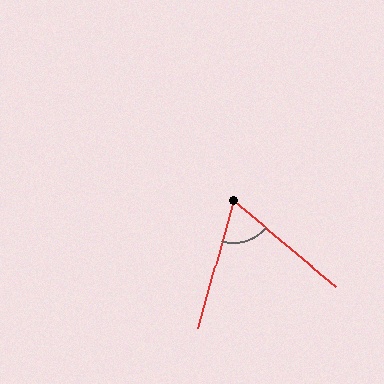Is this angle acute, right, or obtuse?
It is acute.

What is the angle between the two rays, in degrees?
Approximately 66 degrees.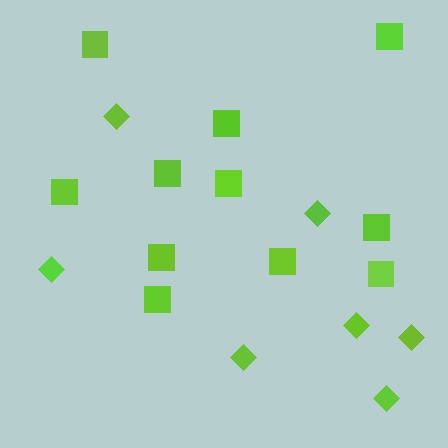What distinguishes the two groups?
There are 2 groups: one group of squares (11) and one group of diamonds (7).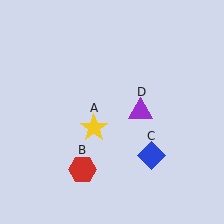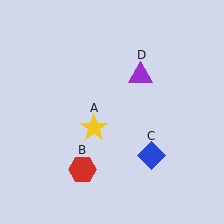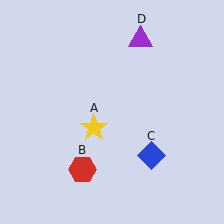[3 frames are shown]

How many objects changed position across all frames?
1 object changed position: purple triangle (object D).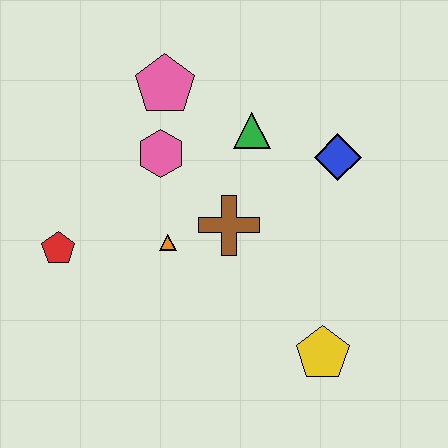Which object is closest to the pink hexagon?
The pink pentagon is closest to the pink hexagon.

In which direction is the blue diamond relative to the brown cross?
The blue diamond is to the right of the brown cross.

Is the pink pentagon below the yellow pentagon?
No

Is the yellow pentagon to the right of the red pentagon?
Yes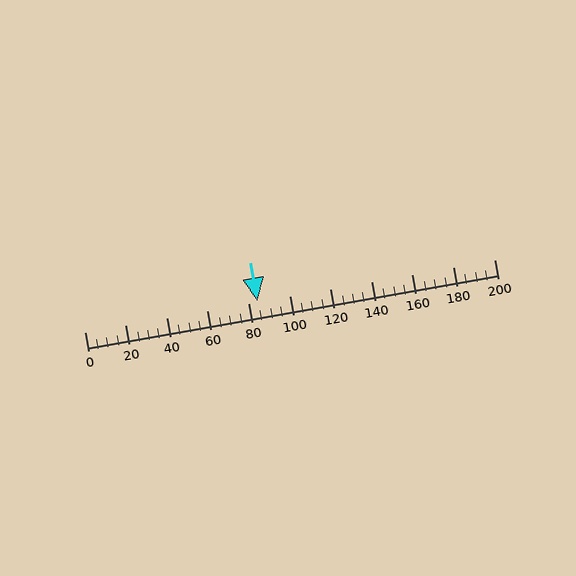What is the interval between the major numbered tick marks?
The major tick marks are spaced 20 units apart.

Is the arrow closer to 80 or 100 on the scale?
The arrow is closer to 80.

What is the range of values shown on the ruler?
The ruler shows values from 0 to 200.